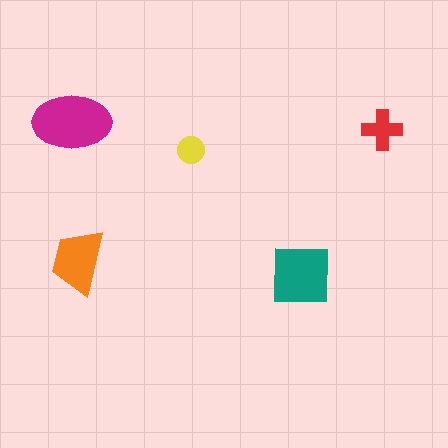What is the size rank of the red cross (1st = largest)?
4th.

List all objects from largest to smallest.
The magenta ellipse, the teal square, the orange trapezoid, the red cross, the yellow circle.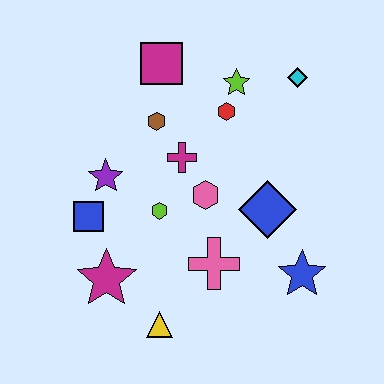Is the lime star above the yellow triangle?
Yes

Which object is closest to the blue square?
The purple star is closest to the blue square.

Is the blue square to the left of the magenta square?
Yes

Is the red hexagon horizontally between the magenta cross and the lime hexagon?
No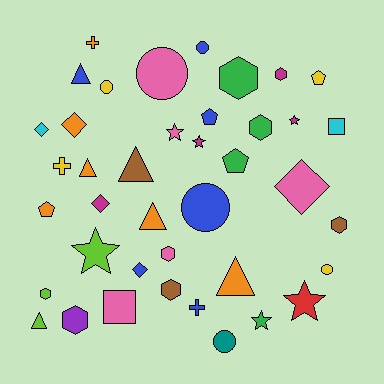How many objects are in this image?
There are 40 objects.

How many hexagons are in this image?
There are 8 hexagons.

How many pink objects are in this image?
There are 5 pink objects.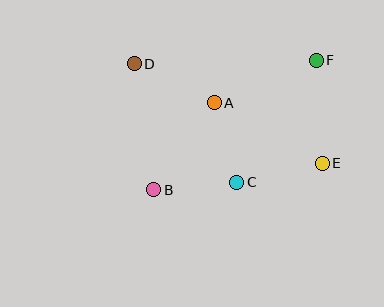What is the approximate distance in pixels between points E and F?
The distance between E and F is approximately 103 pixels.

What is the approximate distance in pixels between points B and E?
The distance between B and E is approximately 170 pixels.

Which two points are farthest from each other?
Points D and E are farthest from each other.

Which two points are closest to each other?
Points A and C are closest to each other.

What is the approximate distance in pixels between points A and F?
The distance between A and F is approximately 110 pixels.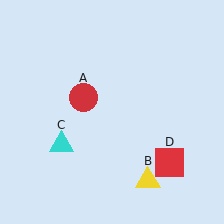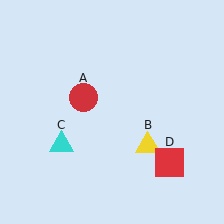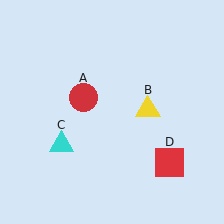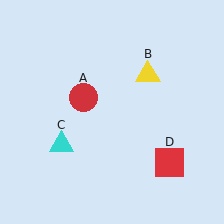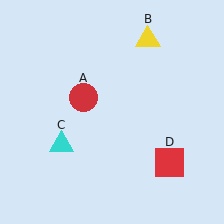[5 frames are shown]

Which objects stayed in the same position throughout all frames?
Red circle (object A) and cyan triangle (object C) and red square (object D) remained stationary.